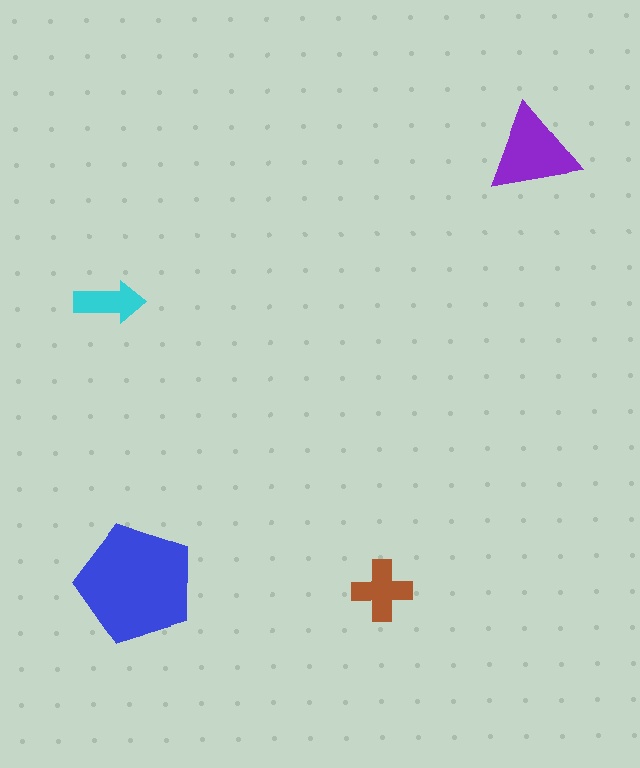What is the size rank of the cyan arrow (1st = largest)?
4th.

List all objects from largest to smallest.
The blue pentagon, the purple triangle, the brown cross, the cyan arrow.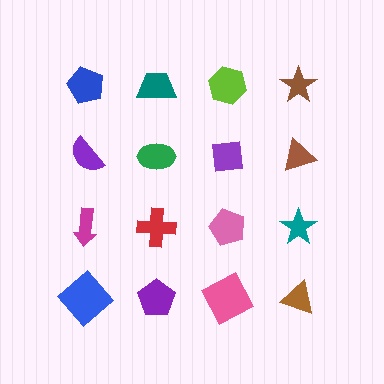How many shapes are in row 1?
4 shapes.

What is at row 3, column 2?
A red cross.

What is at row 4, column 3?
A pink square.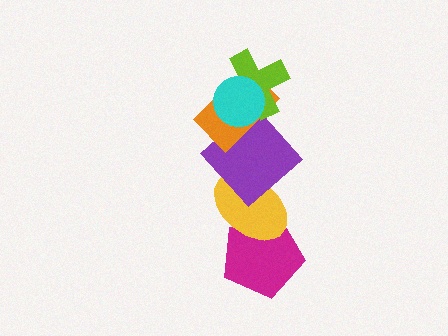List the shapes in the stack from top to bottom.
From top to bottom: the cyan circle, the lime cross, the orange rectangle, the purple diamond, the yellow ellipse, the magenta pentagon.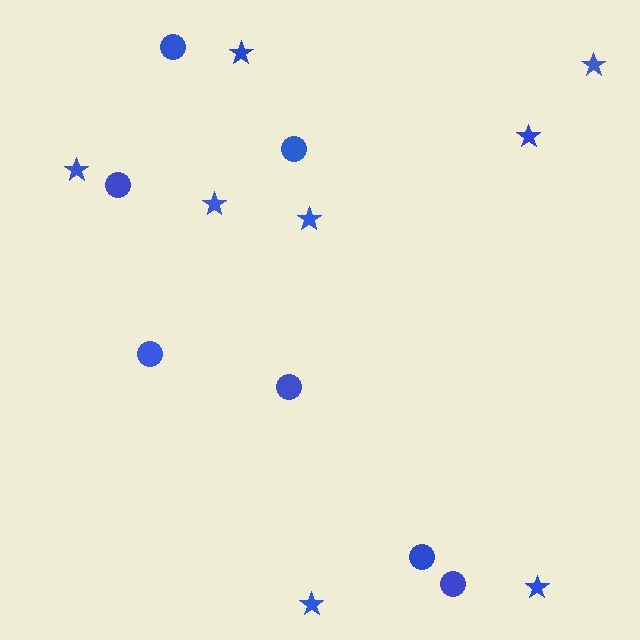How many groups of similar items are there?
There are 2 groups: one group of stars (8) and one group of circles (7).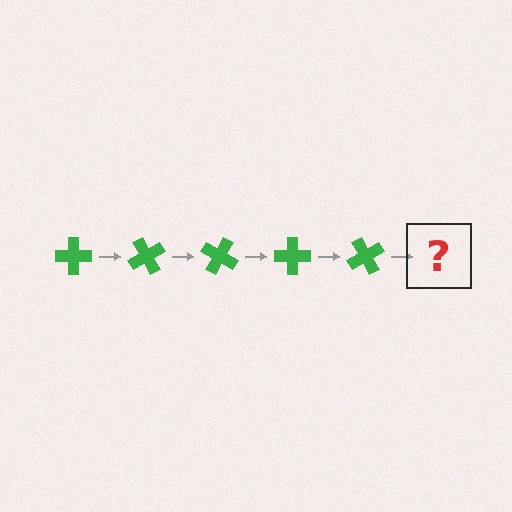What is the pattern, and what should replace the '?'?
The pattern is that the cross rotates 60 degrees each step. The '?' should be a green cross rotated 300 degrees.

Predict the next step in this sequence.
The next step is a green cross rotated 300 degrees.